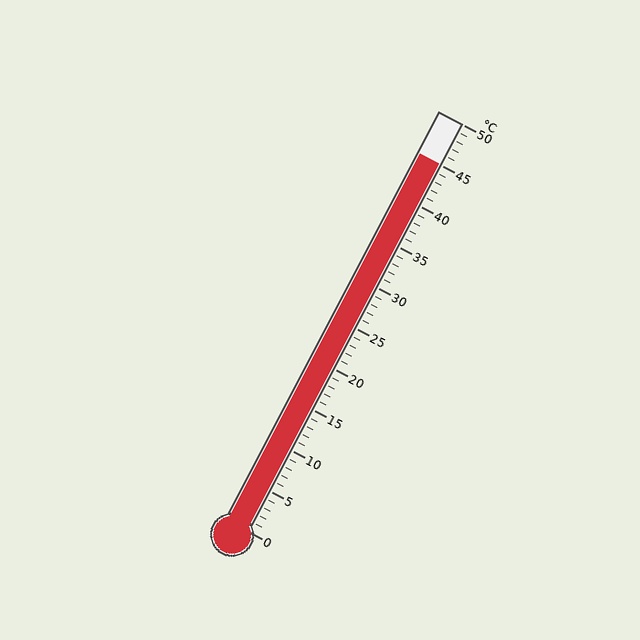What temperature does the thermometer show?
The thermometer shows approximately 45°C.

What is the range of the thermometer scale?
The thermometer scale ranges from 0°C to 50°C.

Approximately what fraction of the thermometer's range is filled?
The thermometer is filled to approximately 90% of its range.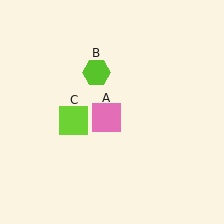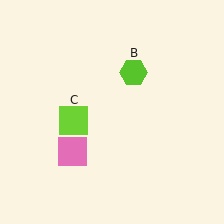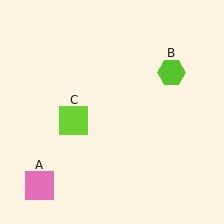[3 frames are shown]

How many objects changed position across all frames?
2 objects changed position: pink square (object A), lime hexagon (object B).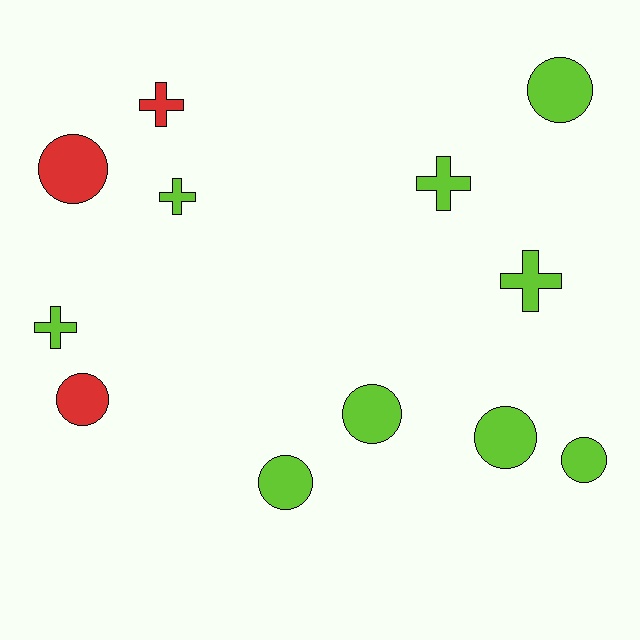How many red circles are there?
There are 2 red circles.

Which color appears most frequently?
Lime, with 9 objects.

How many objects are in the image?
There are 12 objects.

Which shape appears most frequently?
Circle, with 7 objects.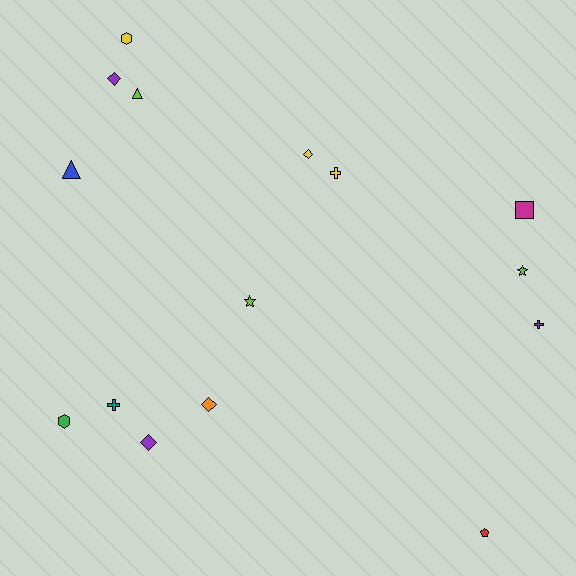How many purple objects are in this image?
There are 3 purple objects.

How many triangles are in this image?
There are 2 triangles.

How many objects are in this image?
There are 15 objects.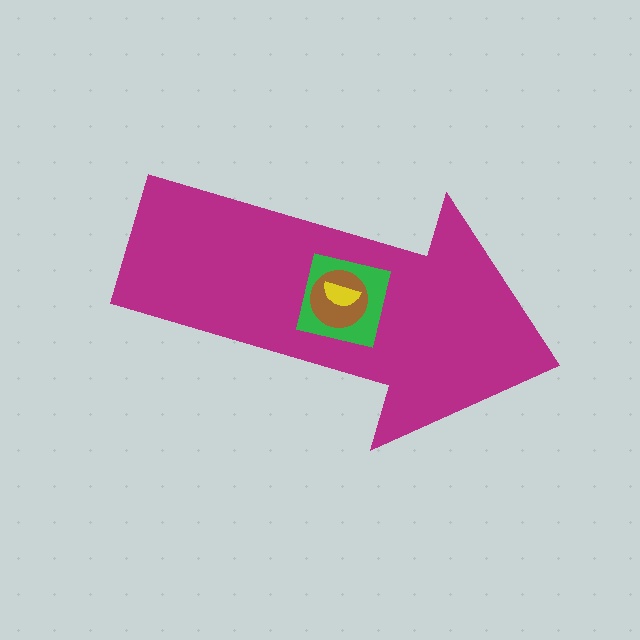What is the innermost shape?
The yellow semicircle.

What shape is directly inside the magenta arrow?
The green square.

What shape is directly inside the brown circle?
The yellow semicircle.